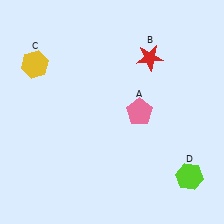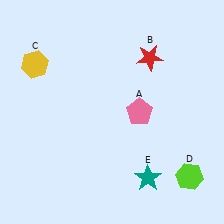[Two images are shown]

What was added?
A teal star (E) was added in Image 2.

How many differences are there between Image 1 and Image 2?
There is 1 difference between the two images.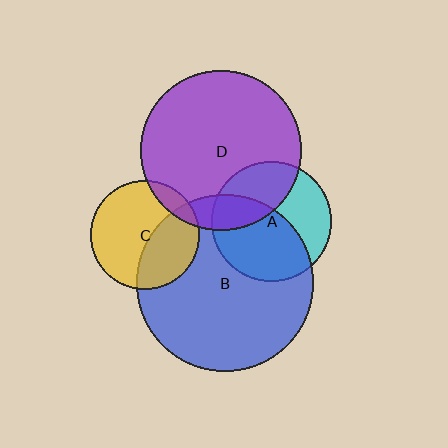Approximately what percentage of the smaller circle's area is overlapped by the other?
Approximately 40%.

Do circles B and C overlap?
Yes.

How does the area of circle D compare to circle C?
Approximately 2.1 times.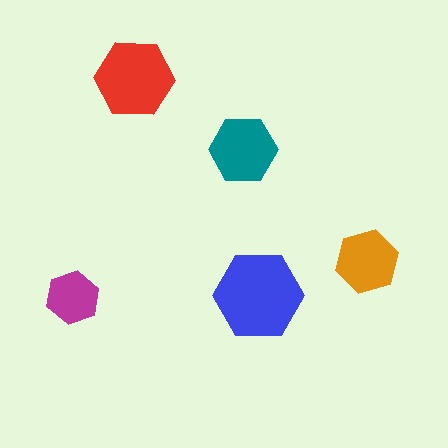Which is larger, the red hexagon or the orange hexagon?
The red one.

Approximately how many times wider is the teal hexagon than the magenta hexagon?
About 1.5 times wider.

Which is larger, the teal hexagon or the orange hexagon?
The teal one.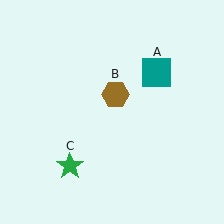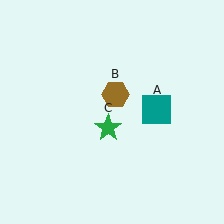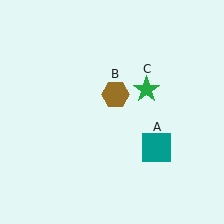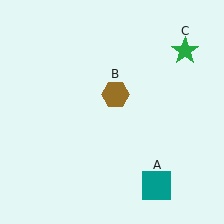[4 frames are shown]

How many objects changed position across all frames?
2 objects changed position: teal square (object A), green star (object C).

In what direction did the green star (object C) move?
The green star (object C) moved up and to the right.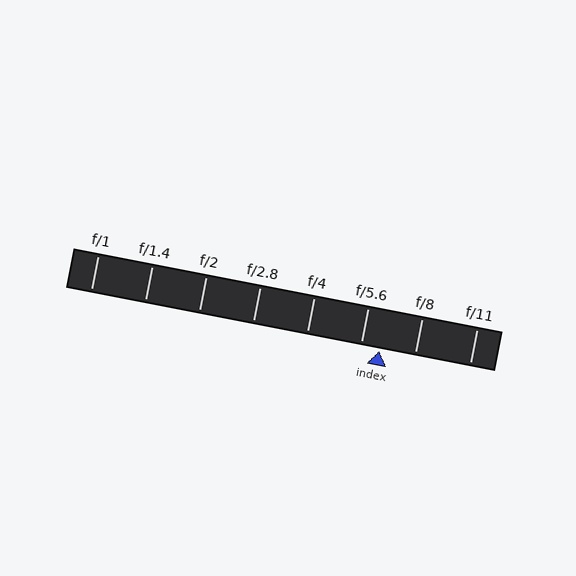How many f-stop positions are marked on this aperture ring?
There are 8 f-stop positions marked.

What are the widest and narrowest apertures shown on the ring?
The widest aperture shown is f/1 and the narrowest is f/11.